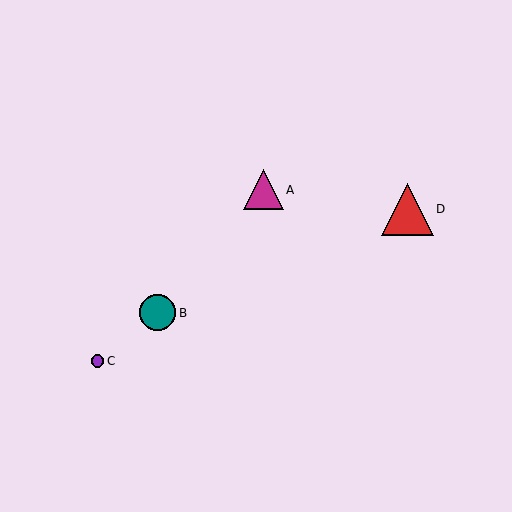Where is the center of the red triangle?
The center of the red triangle is at (408, 209).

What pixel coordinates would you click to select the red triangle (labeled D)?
Click at (408, 209) to select the red triangle D.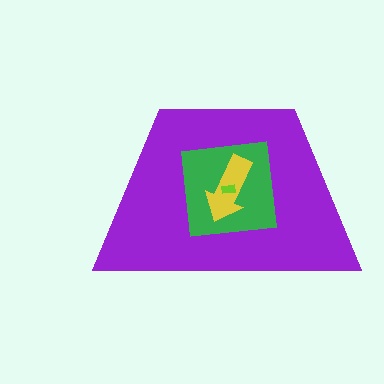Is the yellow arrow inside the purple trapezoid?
Yes.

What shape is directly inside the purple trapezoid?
The green square.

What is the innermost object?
The lime rectangle.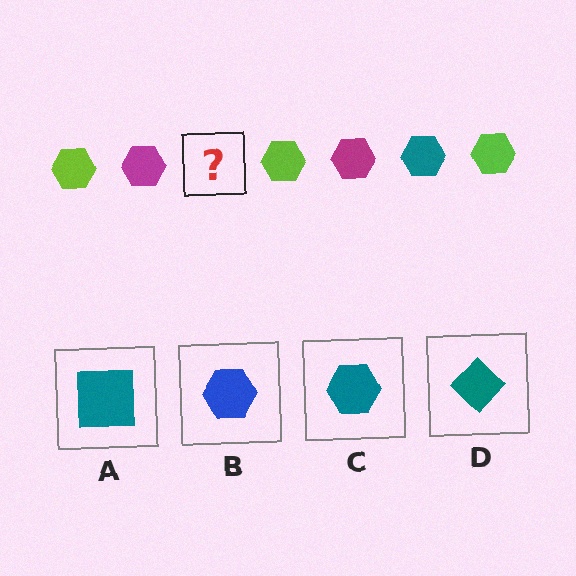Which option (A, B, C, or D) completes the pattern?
C.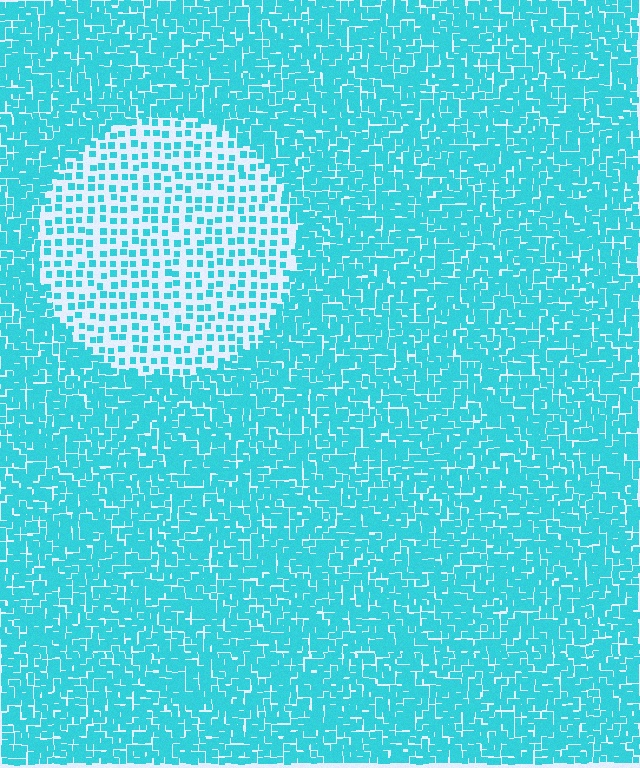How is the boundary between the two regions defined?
The boundary is defined by a change in element density (approximately 2.7x ratio). All elements are the same color, size, and shape.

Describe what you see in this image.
The image contains small cyan elements arranged at two different densities. A circle-shaped region is visible where the elements are less densely packed than the surrounding area.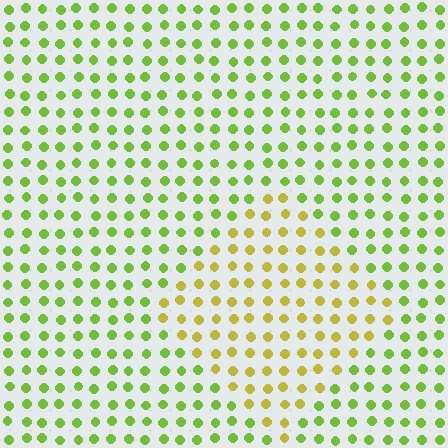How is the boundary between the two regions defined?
The boundary is defined purely by a slight shift in hue (about 38 degrees). Spacing, size, and orientation are identical on both sides.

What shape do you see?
I see a diamond.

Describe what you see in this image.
The image is filled with small lime elements in a uniform arrangement. A diamond-shaped region is visible where the elements are tinted to a slightly different hue, forming a subtle color boundary.